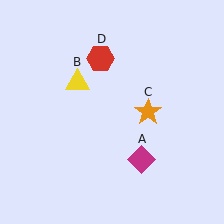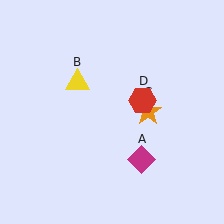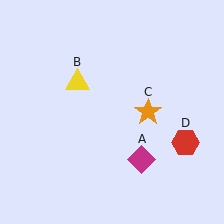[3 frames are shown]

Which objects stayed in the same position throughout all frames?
Magenta diamond (object A) and yellow triangle (object B) and orange star (object C) remained stationary.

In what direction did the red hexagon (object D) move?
The red hexagon (object D) moved down and to the right.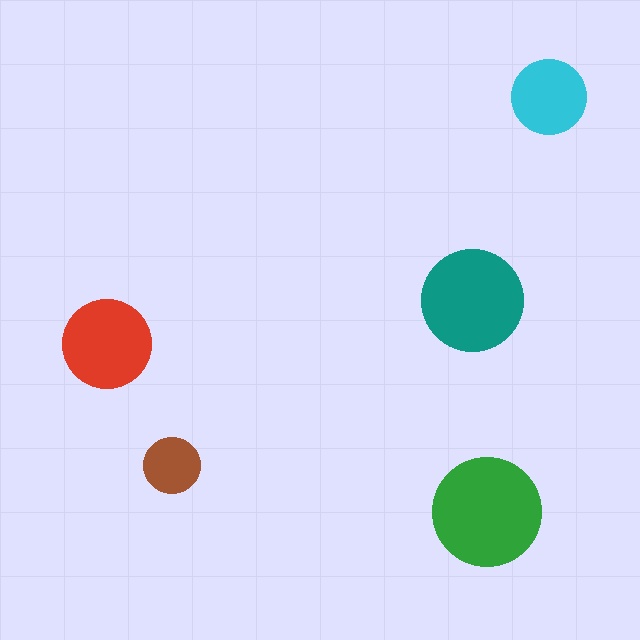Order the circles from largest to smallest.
the green one, the teal one, the red one, the cyan one, the brown one.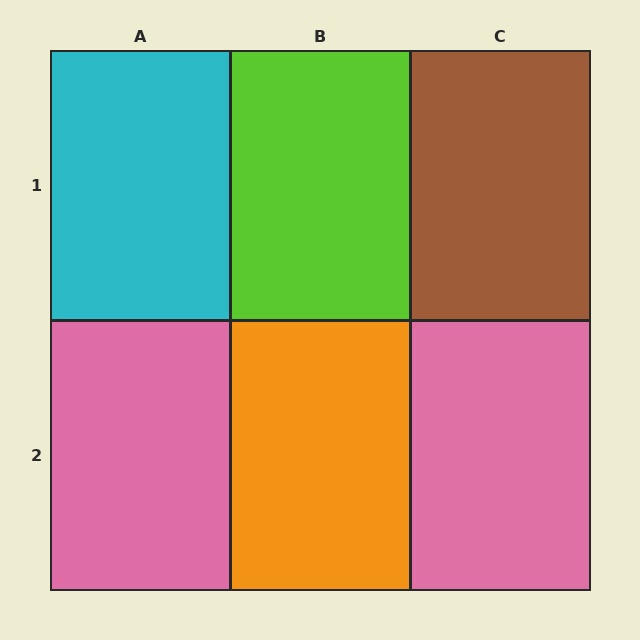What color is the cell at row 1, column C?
Brown.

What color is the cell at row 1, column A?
Cyan.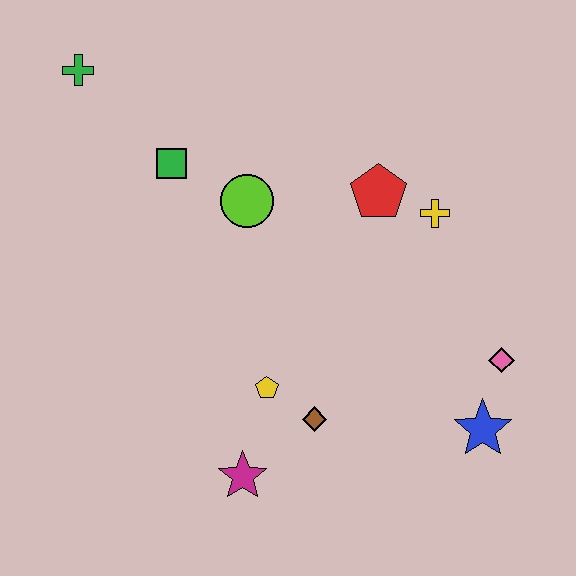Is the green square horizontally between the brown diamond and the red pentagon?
No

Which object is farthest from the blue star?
The green cross is farthest from the blue star.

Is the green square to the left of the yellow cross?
Yes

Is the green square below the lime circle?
No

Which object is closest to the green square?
The lime circle is closest to the green square.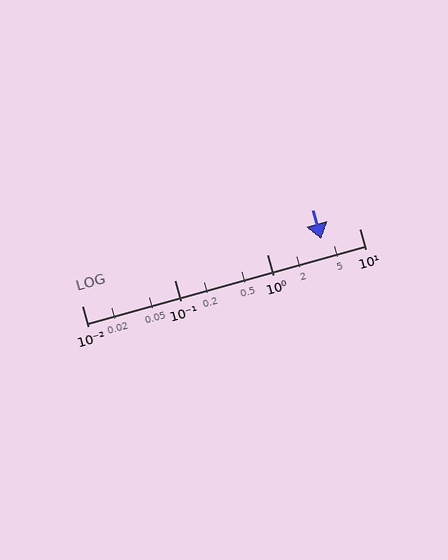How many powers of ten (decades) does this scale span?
The scale spans 3 decades, from 0.01 to 10.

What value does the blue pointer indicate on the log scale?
The pointer indicates approximately 3.9.